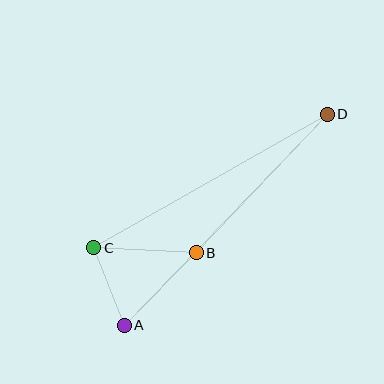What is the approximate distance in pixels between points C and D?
The distance between C and D is approximately 269 pixels.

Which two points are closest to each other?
Points A and C are closest to each other.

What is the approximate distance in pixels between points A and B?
The distance between A and B is approximately 102 pixels.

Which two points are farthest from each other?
Points A and D are farthest from each other.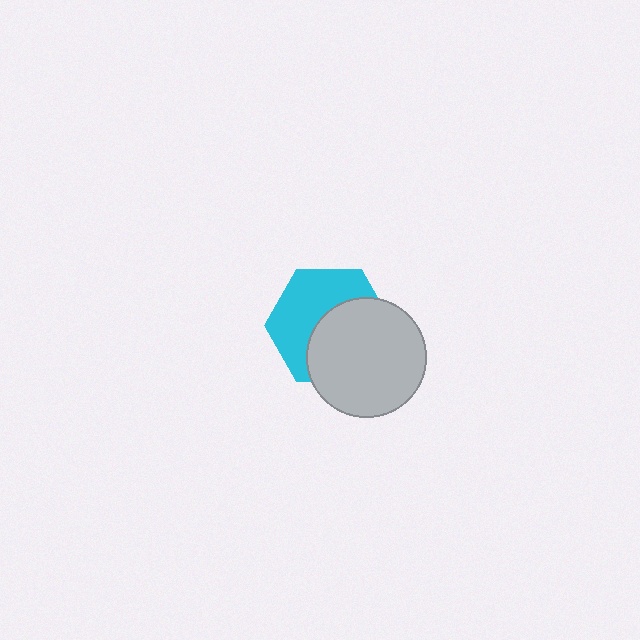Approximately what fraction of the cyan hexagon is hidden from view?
Roughly 50% of the cyan hexagon is hidden behind the light gray circle.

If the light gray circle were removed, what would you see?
You would see the complete cyan hexagon.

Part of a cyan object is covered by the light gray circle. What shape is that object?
It is a hexagon.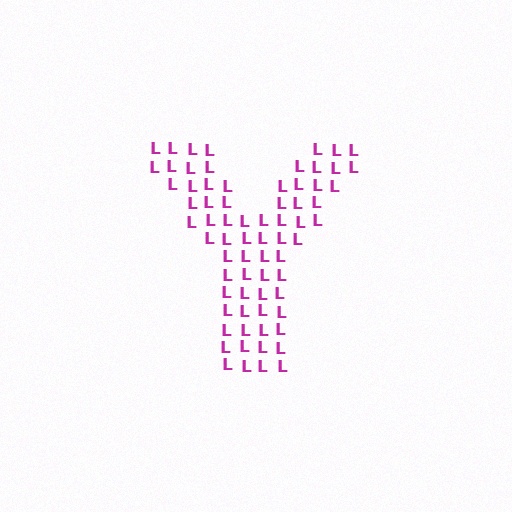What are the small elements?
The small elements are letter L's.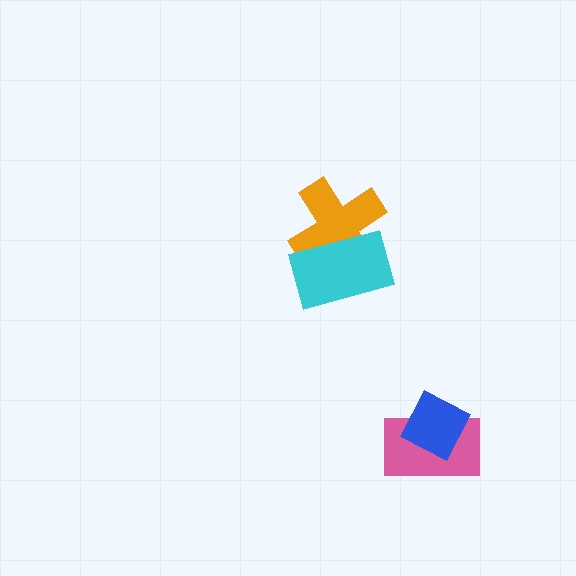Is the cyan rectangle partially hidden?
No, no other shape covers it.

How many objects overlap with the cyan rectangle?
1 object overlaps with the cyan rectangle.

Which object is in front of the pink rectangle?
The blue square is in front of the pink rectangle.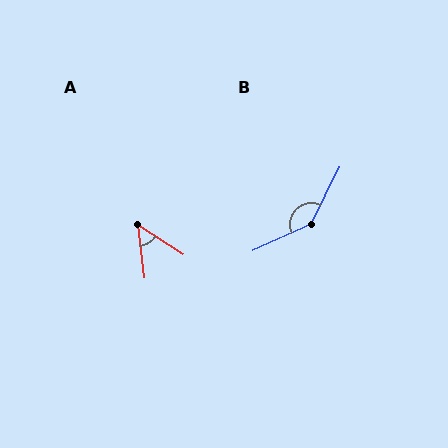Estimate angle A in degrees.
Approximately 51 degrees.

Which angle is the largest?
B, at approximately 140 degrees.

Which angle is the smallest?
A, at approximately 51 degrees.